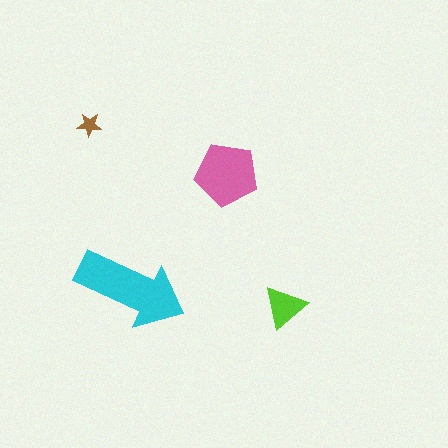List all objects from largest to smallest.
The cyan arrow, the pink pentagon, the lime triangle, the brown star.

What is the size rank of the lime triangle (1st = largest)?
3rd.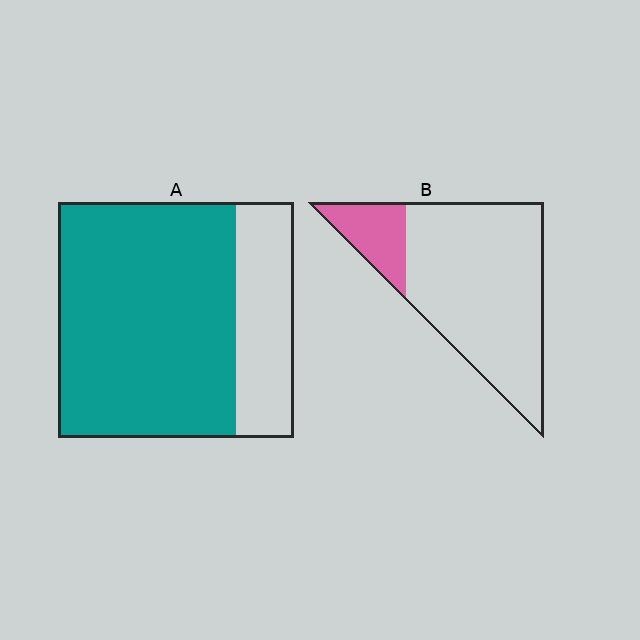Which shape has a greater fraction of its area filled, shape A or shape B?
Shape A.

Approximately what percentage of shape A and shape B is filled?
A is approximately 75% and B is approximately 15%.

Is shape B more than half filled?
No.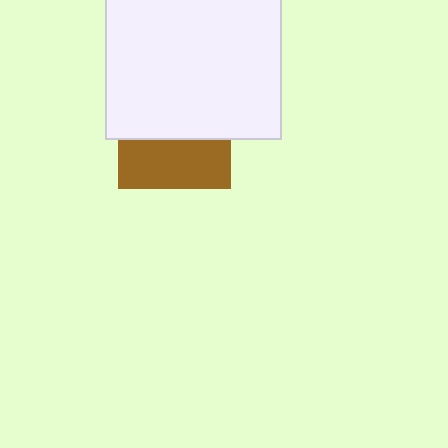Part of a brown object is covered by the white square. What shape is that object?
It is a square.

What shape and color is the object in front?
The object in front is a white square.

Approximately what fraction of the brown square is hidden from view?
Roughly 55% of the brown square is hidden behind the white square.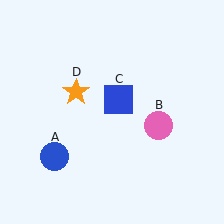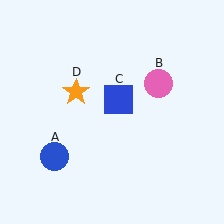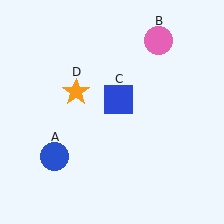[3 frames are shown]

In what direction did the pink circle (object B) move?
The pink circle (object B) moved up.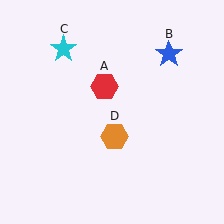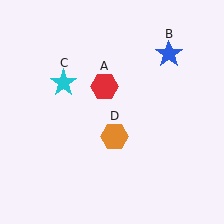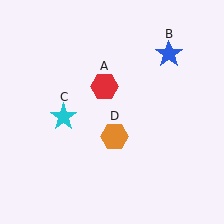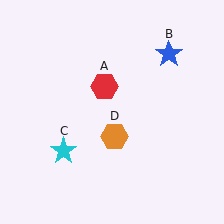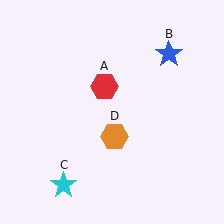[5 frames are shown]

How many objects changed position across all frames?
1 object changed position: cyan star (object C).